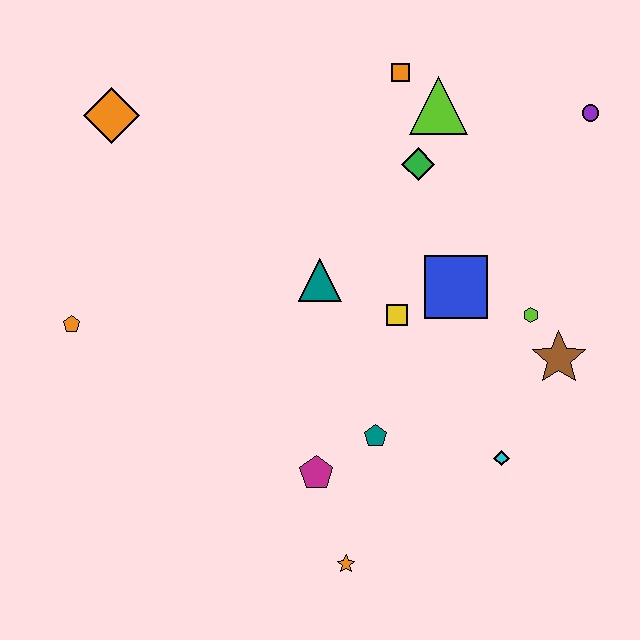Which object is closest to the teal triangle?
The yellow square is closest to the teal triangle.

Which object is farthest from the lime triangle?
The orange star is farthest from the lime triangle.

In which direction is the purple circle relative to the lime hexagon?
The purple circle is above the lime hexagon.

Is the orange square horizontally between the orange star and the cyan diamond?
Yes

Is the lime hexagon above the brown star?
Yes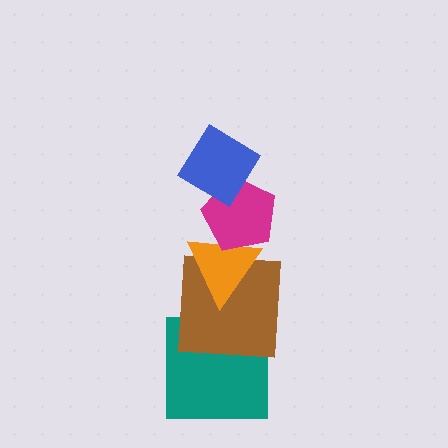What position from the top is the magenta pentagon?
The magenta pentagon is 2nd from the top.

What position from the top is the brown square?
The brown square is 4th from the top.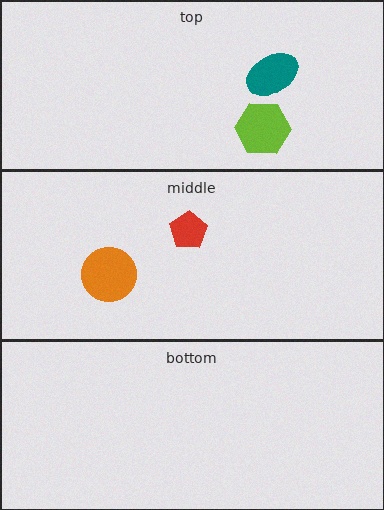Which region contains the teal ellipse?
The top region.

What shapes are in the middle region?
The orange circle, the red pentagon.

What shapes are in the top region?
The lime hexagon, the teal ellipse.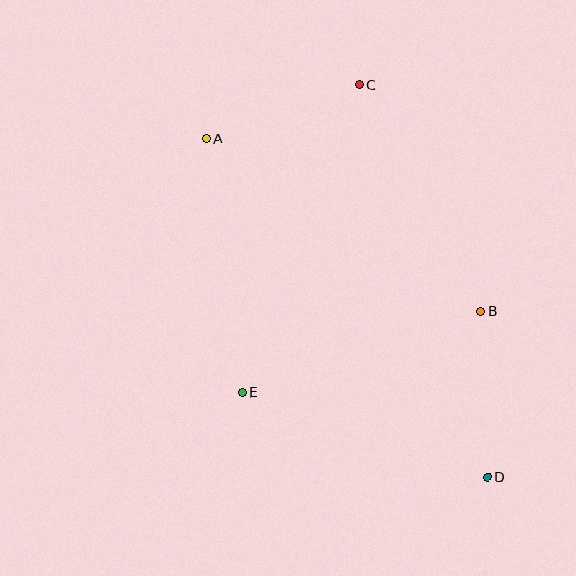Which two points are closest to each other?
Points A and C are closest to each other.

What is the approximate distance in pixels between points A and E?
The distance between A and E is approximately 257 pixels.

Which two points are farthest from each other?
Points A and D are farthest from each other.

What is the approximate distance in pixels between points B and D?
The distance between B and D is approximately 166 pixels.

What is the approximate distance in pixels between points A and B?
The distance between A and B is approximately 324 pixels.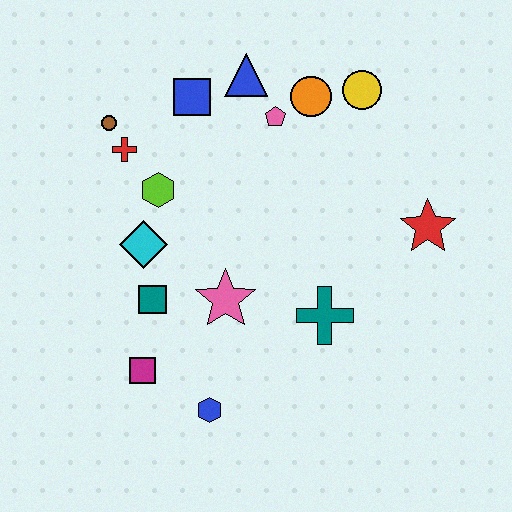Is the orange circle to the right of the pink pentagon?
Yes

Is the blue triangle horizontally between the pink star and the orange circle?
Yes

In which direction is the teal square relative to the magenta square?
The teal square is above the magenta square.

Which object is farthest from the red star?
The brown circle is farthest from the red star.